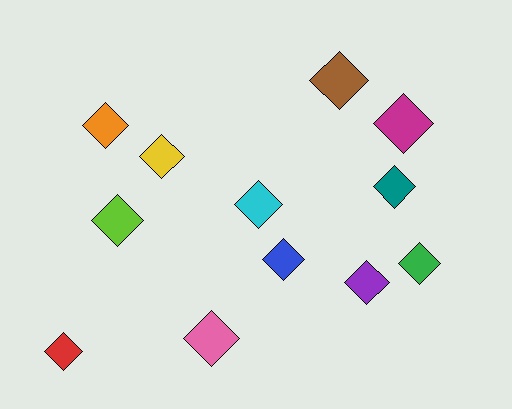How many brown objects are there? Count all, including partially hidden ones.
There is 1 brown object.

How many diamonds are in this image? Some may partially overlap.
There are 12 diamonds.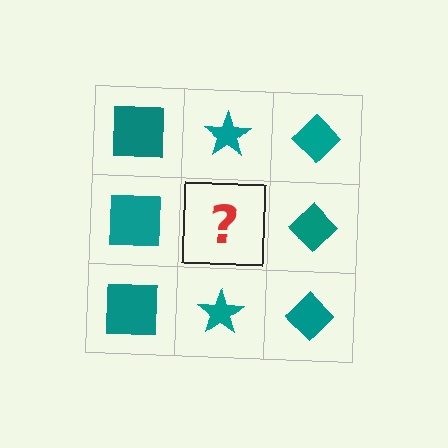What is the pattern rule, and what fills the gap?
The rule is that each column has a consistent shape. The gap should be filled with a teal star.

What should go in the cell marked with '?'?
The missing cell should contain a teal star.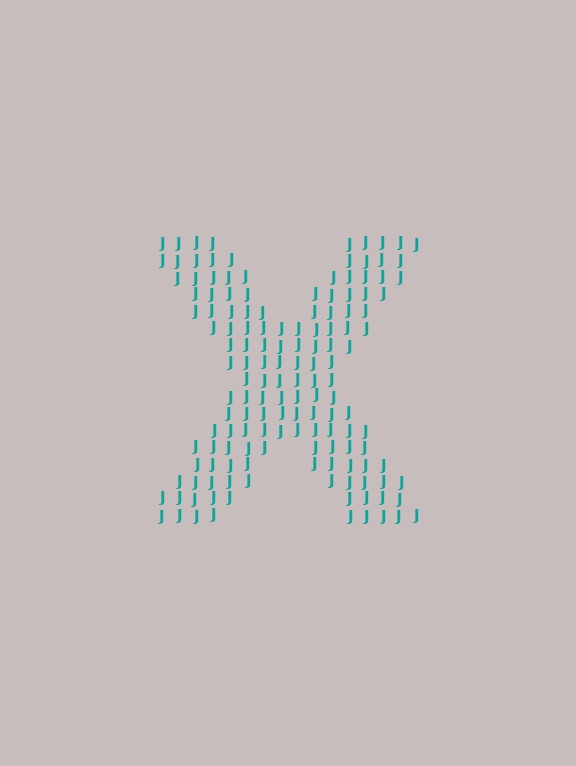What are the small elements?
The small elements are letter J's.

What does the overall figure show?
The overall figure shows the letter X.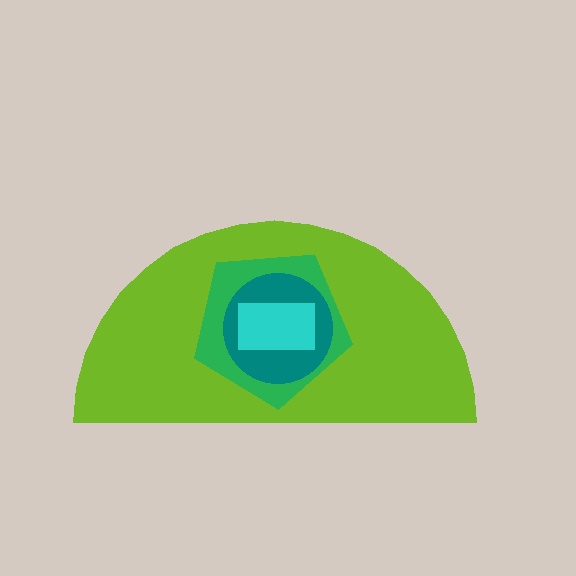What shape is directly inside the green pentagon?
The teal circle.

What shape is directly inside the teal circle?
The cyan rectangle.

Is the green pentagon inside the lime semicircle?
Yes.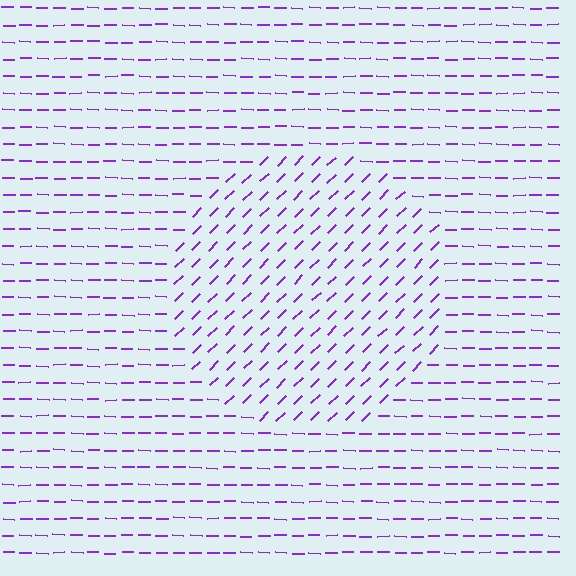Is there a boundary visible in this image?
Yes, there is a texture boundary formed by a change in line orientation.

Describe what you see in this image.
The image is filled with small purple line segments. A circle region in the image has lines oriented differently from the surrounding lines, creating a visible texture boundary.